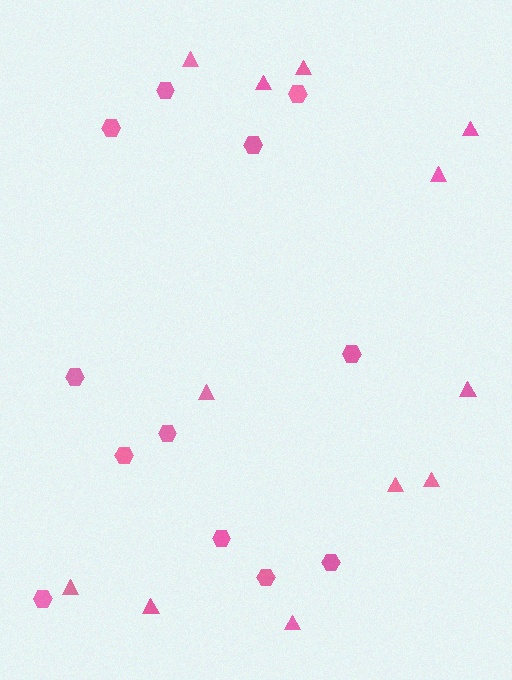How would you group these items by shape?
There are 2 groups: one group of triangles (12) and one group of hexagons (12).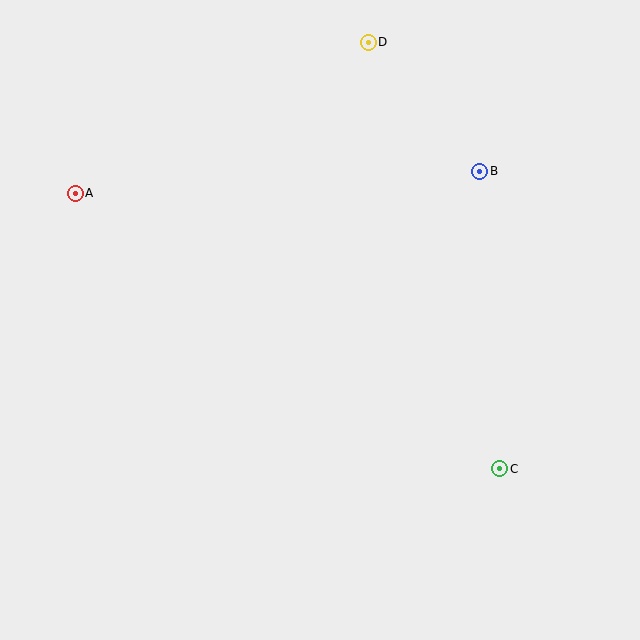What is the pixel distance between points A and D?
The distance between A and D is 330 pixels.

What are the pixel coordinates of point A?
Point A is at (75, 193).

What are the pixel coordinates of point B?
Point B is at (480, 171).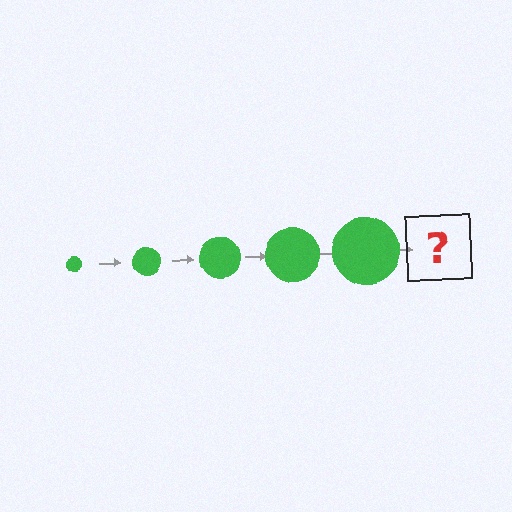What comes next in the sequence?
The next element should be a green circle, larger than the previous one.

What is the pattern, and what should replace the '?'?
The pattern is that the circle gets progressively larger each step. The '?' should be a green circle, larger than the previous one.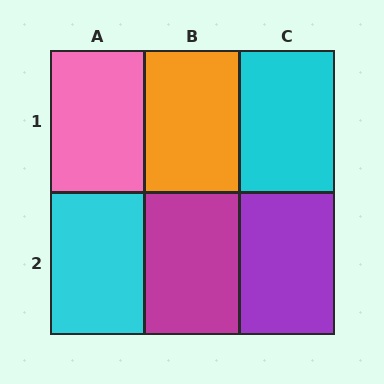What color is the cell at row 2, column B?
Magenta.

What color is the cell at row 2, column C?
Purple.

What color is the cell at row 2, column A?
Cyan.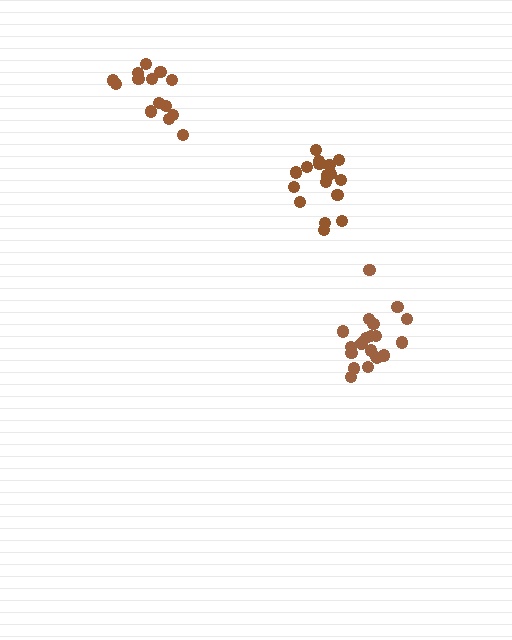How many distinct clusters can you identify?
There are 3 distinct clusters.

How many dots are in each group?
Group 1: 17 dots, Group 2: 20 dots, Group 3: 15 dots (52 total).